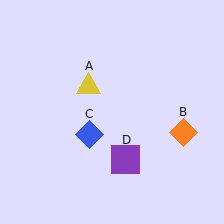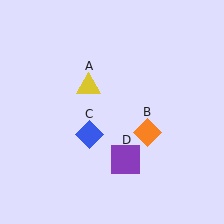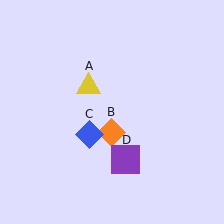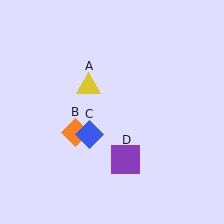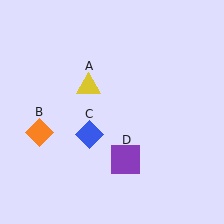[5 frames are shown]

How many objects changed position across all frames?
1 object changed position: orange diamond (object B).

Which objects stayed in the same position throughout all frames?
Yellow triangle (object A) and blue diamond (object C) and purple square (object D) remained stationary.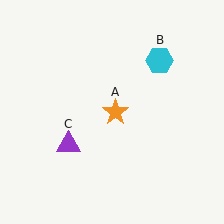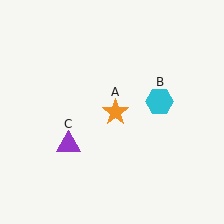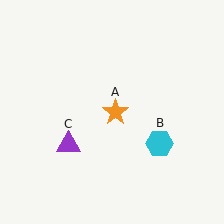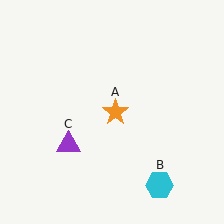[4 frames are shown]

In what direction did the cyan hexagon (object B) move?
The cyan hexagon (object B) moved down.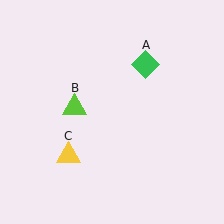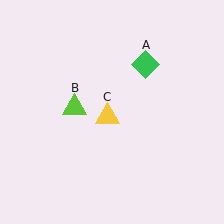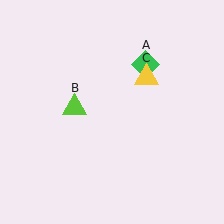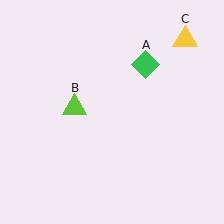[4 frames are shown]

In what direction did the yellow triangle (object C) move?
The yellow triangle (object C) moved up and to the right.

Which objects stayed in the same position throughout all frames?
Green diamond (object A) and lime triangle (object B) remained stationary.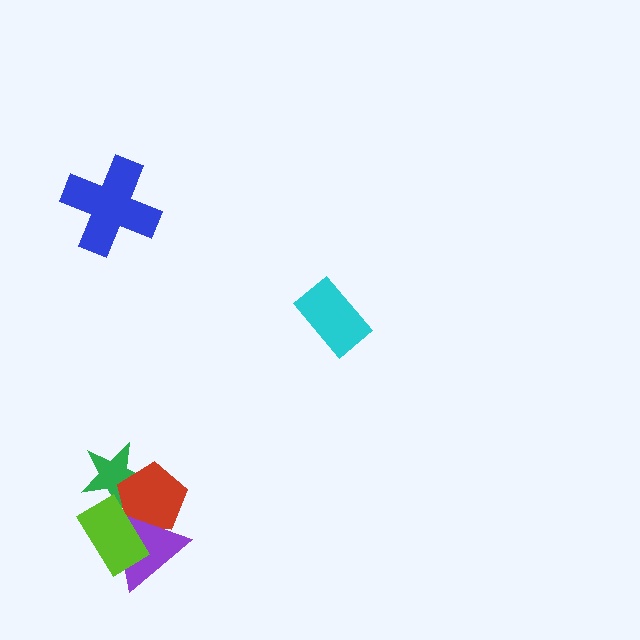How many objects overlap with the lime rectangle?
3 objects overlap with the lime rectangle.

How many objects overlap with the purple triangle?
2 objects overlap with the purple triangle.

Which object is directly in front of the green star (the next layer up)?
The red pentagon is directly in front of the green star.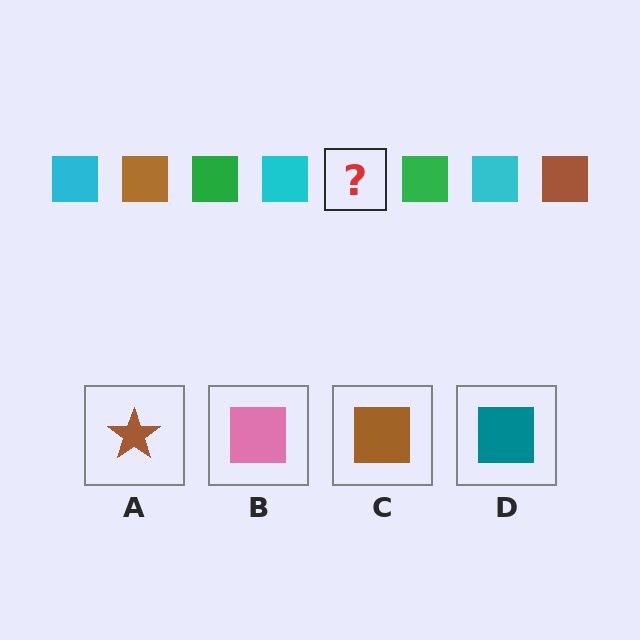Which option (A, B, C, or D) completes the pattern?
C.